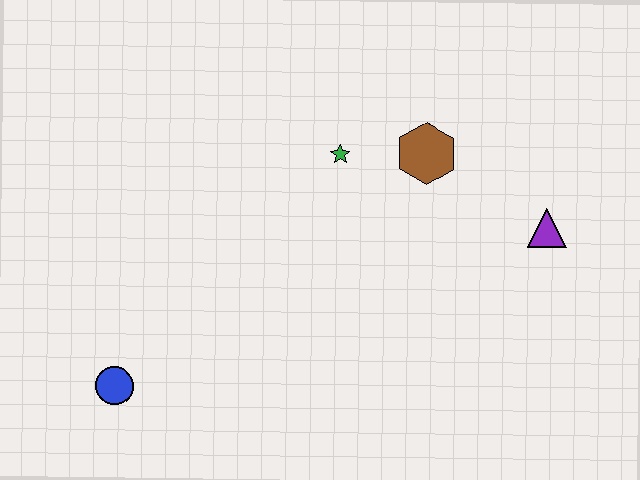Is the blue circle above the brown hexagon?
No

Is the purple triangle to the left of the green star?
No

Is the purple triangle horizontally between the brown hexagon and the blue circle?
No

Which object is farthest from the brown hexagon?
The blue circle is farthest from the brown hexagon.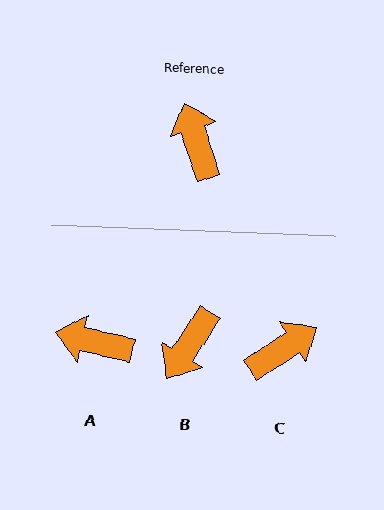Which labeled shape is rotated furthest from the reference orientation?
B, about 129 degrees away.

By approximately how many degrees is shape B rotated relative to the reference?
Approximately 129 degrees counter-clockwise.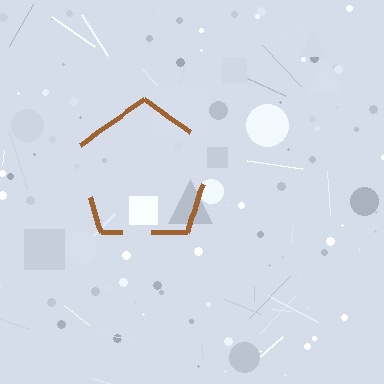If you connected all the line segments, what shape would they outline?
They would outline a pentagon.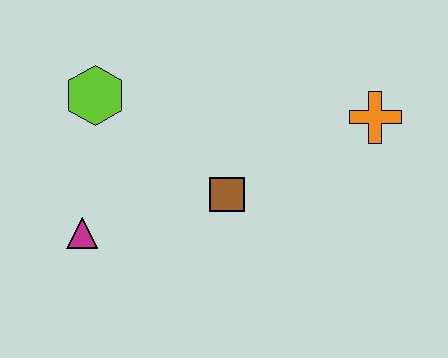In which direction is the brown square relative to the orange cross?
The brown square is to the left of the orange cross.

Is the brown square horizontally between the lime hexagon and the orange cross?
Yes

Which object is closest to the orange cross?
The brown square is closest to the orange cross.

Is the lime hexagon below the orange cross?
No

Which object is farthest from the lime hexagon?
The orange cross is farthest from the lime hexagon.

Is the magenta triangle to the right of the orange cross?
No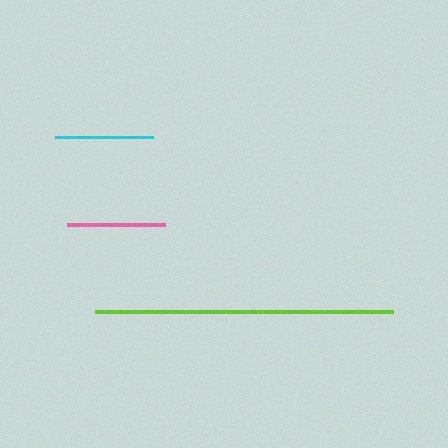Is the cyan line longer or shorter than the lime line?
The lime line is longer than the cyan line.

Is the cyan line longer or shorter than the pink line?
The pink line is longer than the cyan line.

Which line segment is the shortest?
The cyan line is the shortest at approximately 98 pixels.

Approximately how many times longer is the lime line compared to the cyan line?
The lime line is approximately 3.0 times the length of the cyan line.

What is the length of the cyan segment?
The cyan segment is approximately 98 pixels long.